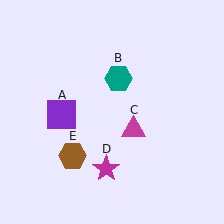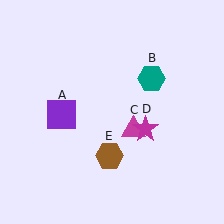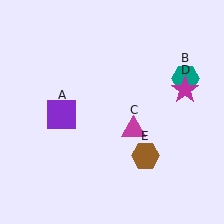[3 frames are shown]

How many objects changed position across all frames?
3 objects changed position: teal hexagon (object B), magenta star (object D), brown hexagon (object E).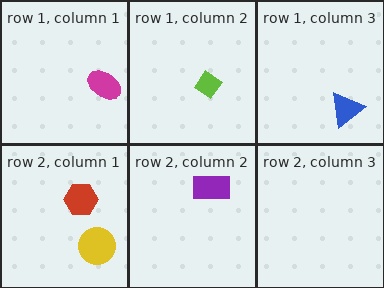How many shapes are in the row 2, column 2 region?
1.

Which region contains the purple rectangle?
The row 2, column 2 region.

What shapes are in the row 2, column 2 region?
The purple rectangle.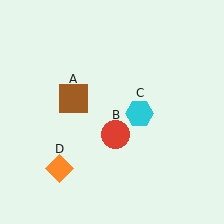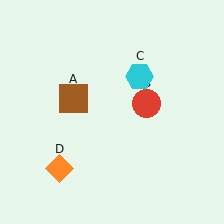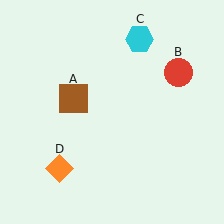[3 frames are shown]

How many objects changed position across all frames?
2 objects changed position: red circle (object B), cyan hexagon (object C).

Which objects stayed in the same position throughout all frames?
Brown square (object A) and orange diamond (object D) remained stationary.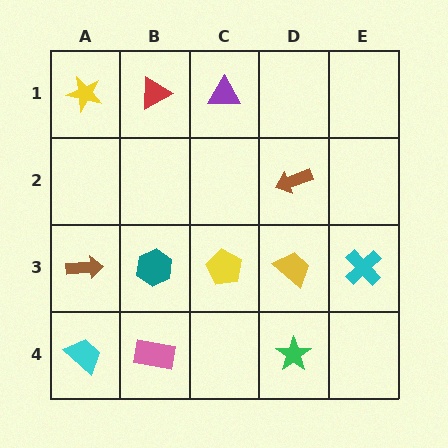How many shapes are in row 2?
1 shape.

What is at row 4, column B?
A pink rectangle.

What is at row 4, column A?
A cyan trapezoid.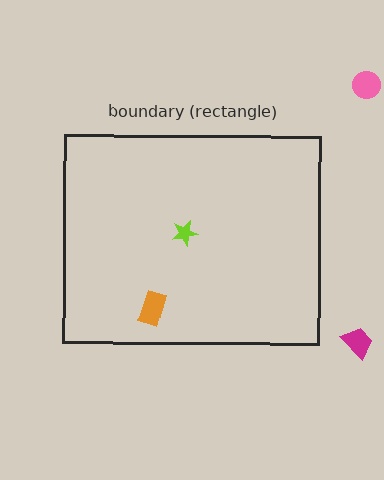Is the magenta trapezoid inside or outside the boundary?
Outside.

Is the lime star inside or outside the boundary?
Inside.